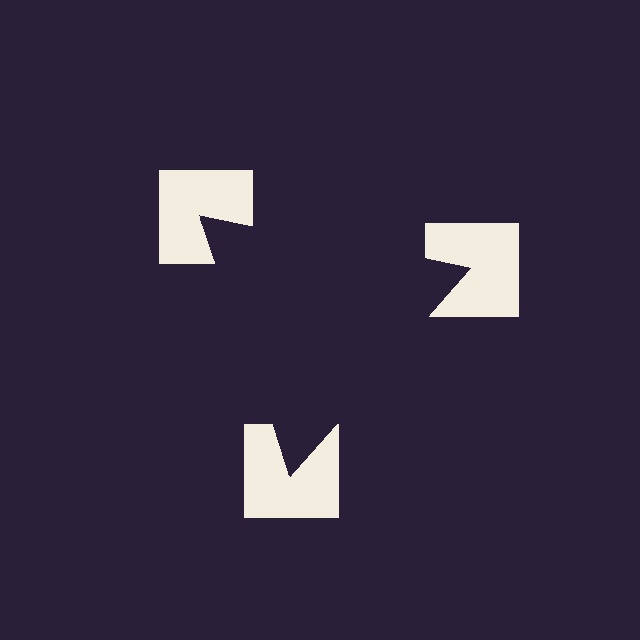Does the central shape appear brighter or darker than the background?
It typically appears slightly darker than the background, even though no actual brightness change is drawn.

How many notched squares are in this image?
There are 3 — one at each vertex of the illusory triangle.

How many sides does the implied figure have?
3 sides.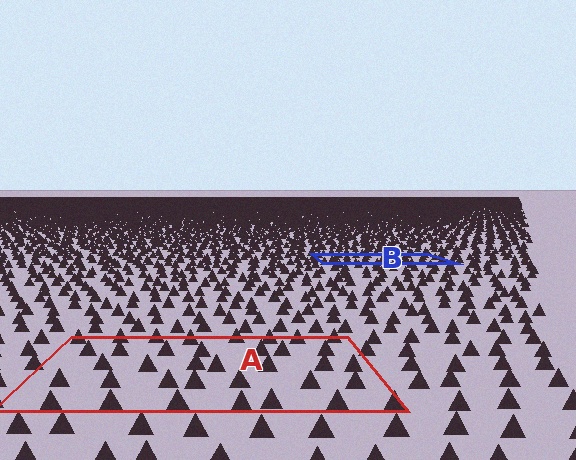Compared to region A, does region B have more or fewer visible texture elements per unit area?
Region B has more texture elements per unit area — they are packed more densely because it is farther away.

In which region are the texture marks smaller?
The texture marks are smaller in region B, because it is farther away.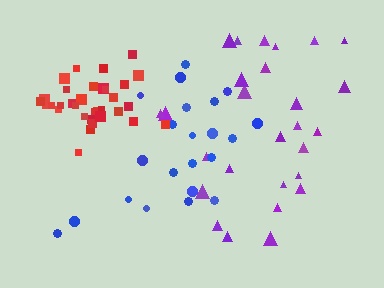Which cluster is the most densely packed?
Red.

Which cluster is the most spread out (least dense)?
Purple.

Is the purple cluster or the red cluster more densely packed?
Red.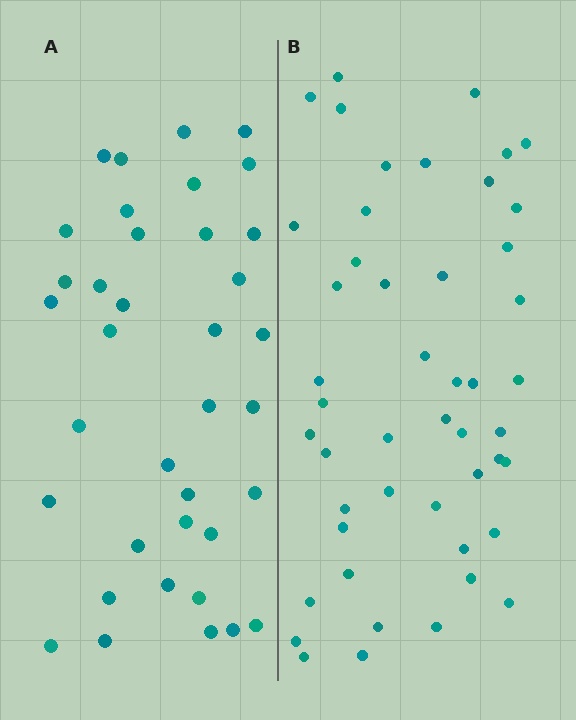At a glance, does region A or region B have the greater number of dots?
Region B (the right region) has more dots.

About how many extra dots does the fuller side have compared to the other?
Region B has roughly 12 or so more dots than region A.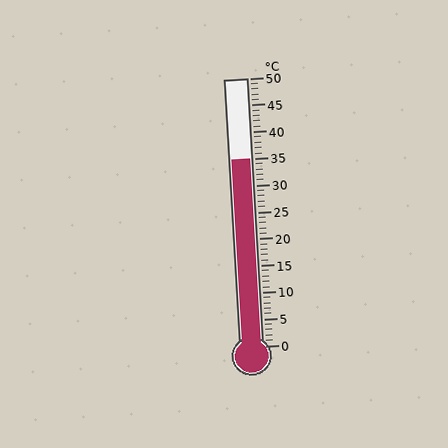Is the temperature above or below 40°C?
The temperature is below 40°C.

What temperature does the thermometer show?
The thermometer shows approximately 35°C.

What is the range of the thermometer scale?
The thermometer scale ranges from 0°C to 50°C.